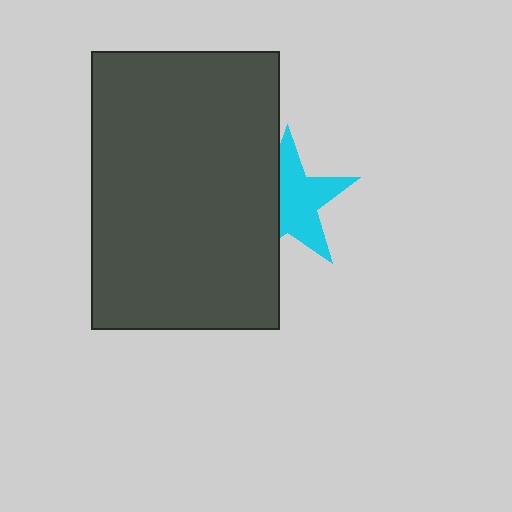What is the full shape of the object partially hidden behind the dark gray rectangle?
The partially hidden object is a cyan star.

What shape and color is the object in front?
The object in front is a dark gray rectangle.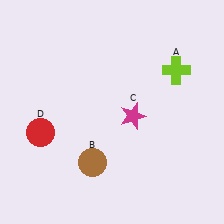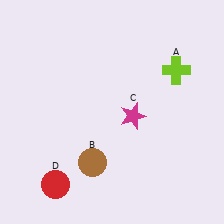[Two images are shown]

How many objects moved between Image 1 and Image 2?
1 object moved between the two images.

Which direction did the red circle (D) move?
The red circle (D) moved down.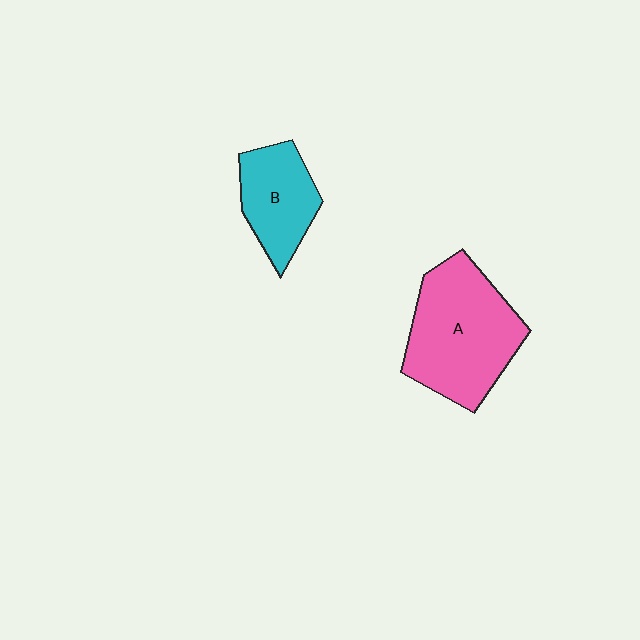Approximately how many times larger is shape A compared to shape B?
Approximately 1.8 times.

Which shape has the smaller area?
Shape B (cyan).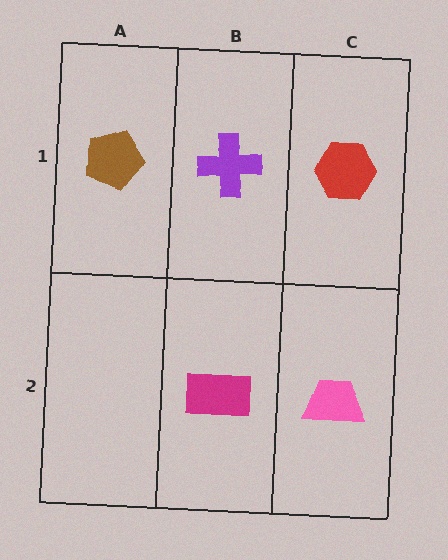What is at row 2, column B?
A magenta rectangle.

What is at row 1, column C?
A red hexagon.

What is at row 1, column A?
A brown pentagon.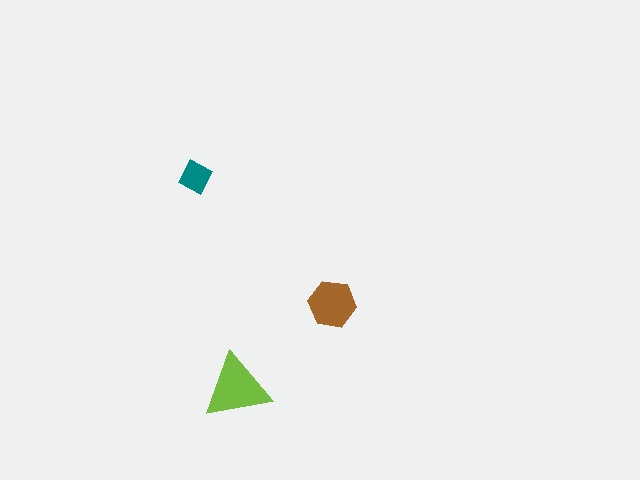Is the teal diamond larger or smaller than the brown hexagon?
Smaller.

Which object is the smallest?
The teal diamond.